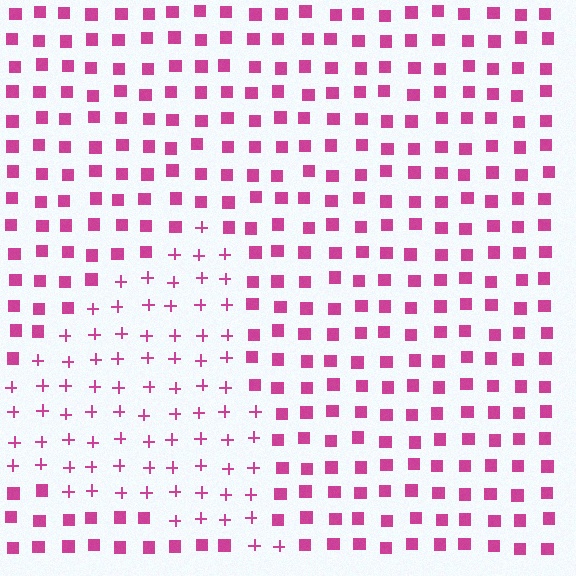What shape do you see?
I see a triangle.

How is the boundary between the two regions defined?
The boundary is defined by a change in element shape: plus signs inside vs. squares outside. All elements share the same color and spacing.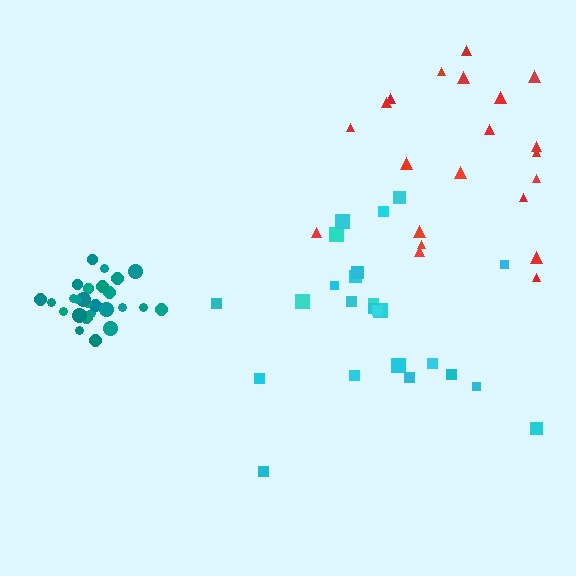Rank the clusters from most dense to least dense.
teal, cyan, red.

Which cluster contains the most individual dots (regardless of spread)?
Teal (27).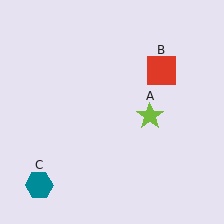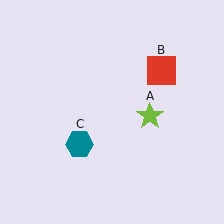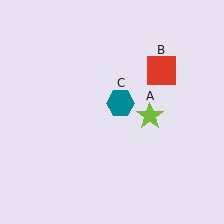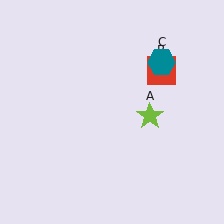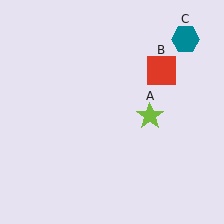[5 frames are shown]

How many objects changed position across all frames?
1 object changed position: teal hexagon (object C).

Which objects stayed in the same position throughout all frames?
Lime star (object A) and red square (object B) remained stationary.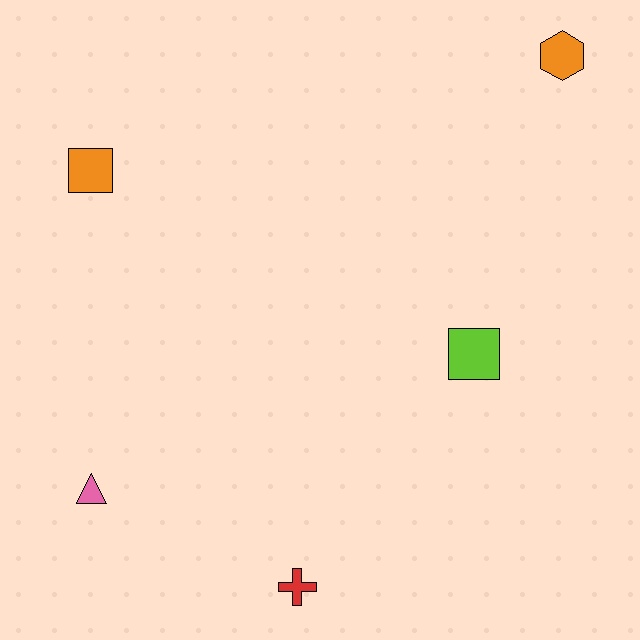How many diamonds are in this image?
There are no diamonds.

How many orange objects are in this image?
There are 2 orange objects.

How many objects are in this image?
There are 5 objects.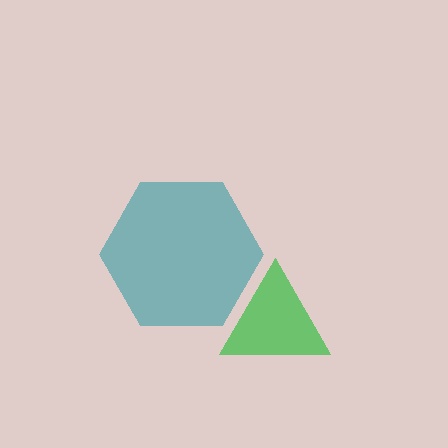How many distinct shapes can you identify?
There are 2 distinct shapes: a teal hexagon, a green triangle.